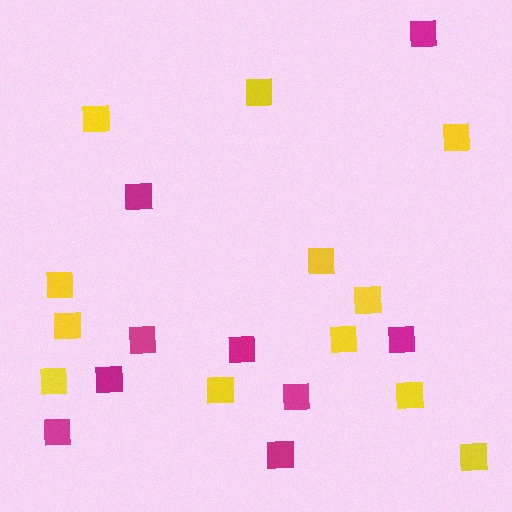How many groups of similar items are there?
There are 2 groups: one group of yellow squares (12) and one group of magenta squares (9).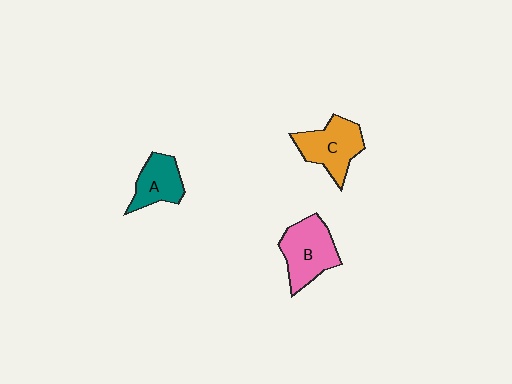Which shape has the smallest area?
Shape A (teal).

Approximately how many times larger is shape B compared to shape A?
Approximately 1.4 times.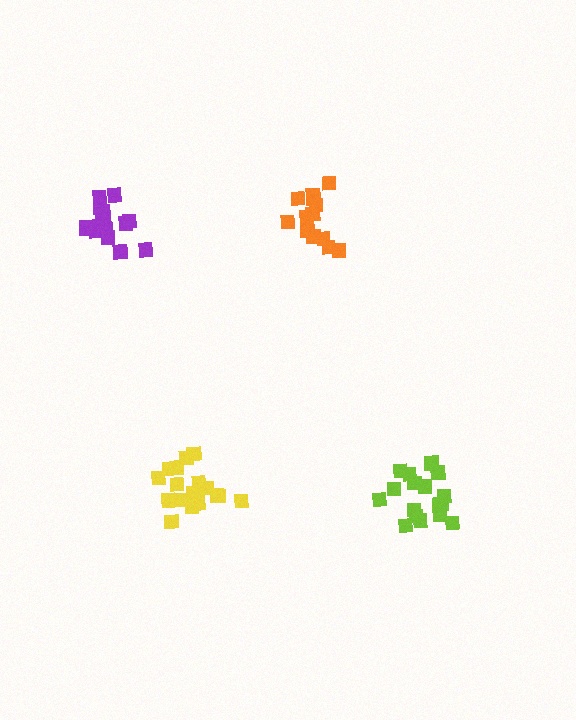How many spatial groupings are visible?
There are 4 spatial groupings.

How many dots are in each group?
Group 1: 19 dots, Group 2: 17 dots, Group 3: 16 dots, Group 4: 14 dots (66 total).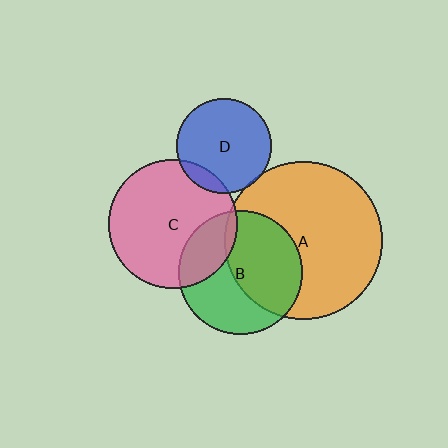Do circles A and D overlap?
Yes.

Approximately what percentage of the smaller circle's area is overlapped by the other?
Approximately 5%.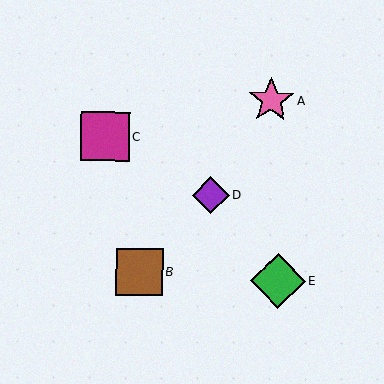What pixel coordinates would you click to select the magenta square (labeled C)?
Click at (105, 137) to select the magenta square C.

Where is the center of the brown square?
The center of the brown square is at (139, 271).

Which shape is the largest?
The green diamond (labeled E) is the largest.